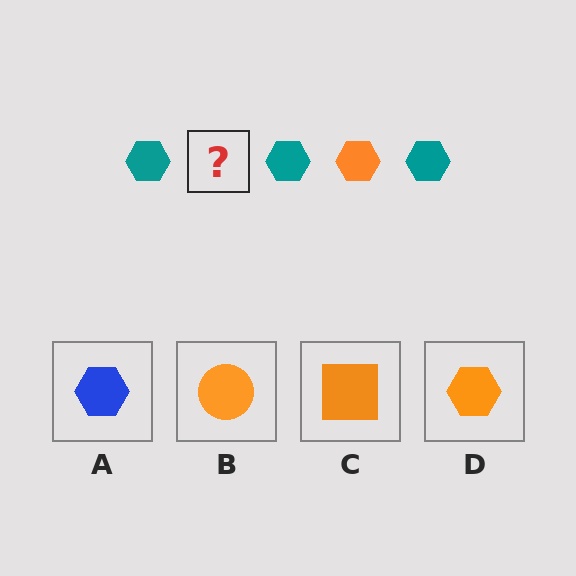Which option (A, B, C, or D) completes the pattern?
D.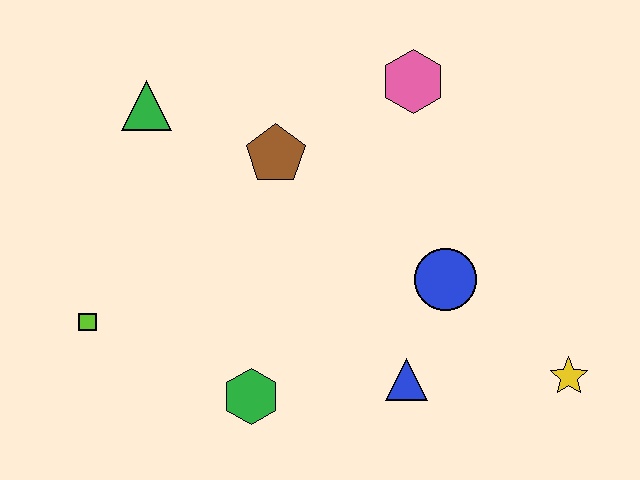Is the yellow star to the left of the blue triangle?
No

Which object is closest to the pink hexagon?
The brown pentagon is closest to the pink hexagon.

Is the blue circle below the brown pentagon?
Yes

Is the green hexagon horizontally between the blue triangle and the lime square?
Yes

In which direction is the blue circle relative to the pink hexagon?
The blue circle is below the pink hexagon.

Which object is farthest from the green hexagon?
The pink hexagon is farthest from the green hexagon.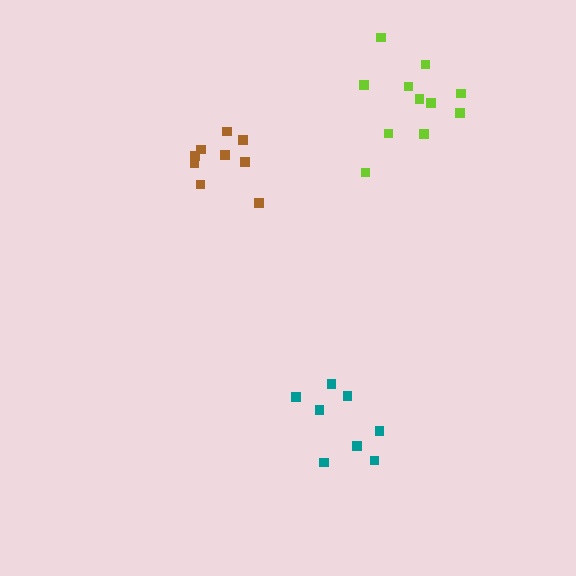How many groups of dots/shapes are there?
There are 3 groups.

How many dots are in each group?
Group 1: 11 dots, Group 2: 9 dots, Group 3: 8 dots (28 total).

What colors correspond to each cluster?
The clusters are colored: lime, brown, teal.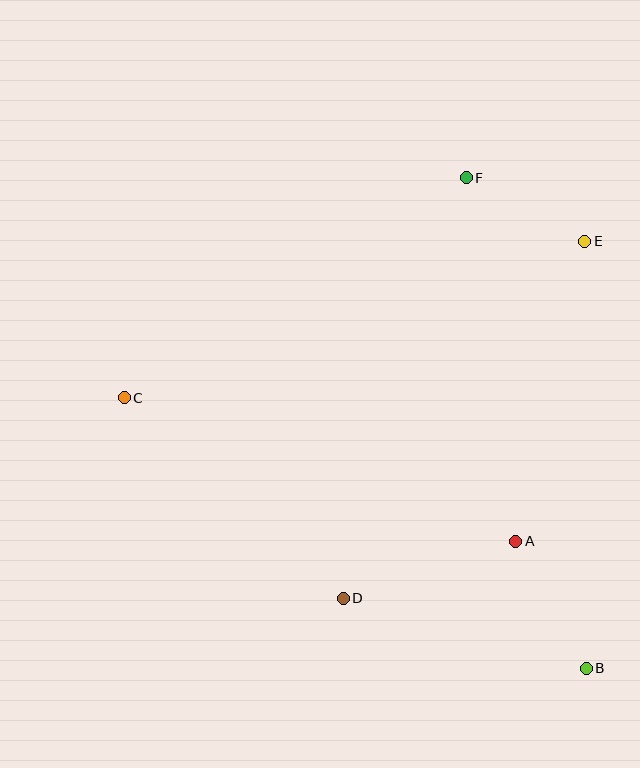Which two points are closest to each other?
Points E and F are closest to each other.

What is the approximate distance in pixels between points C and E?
The distance between C and E is approximately 486 pixels.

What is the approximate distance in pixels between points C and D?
The distance between C and D is approximately 297 pixels.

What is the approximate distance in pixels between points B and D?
The distance between B and D is approximately 253 pixels.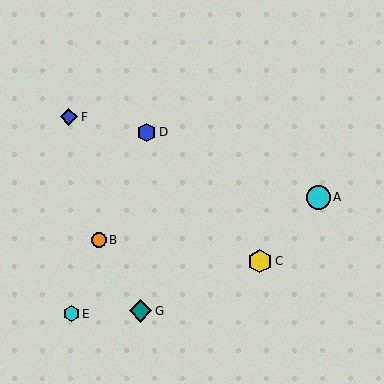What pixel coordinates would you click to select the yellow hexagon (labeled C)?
Click at (260, 261) to select the yellow hexagon C.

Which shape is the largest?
The cyan circle (labeled A) is the largest.